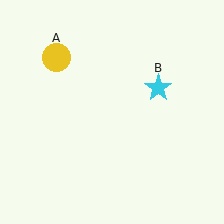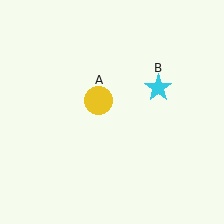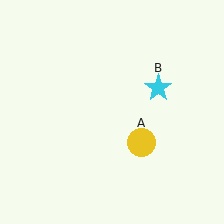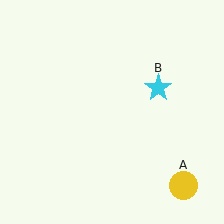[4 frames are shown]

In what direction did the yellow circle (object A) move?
The yellow circle (object A) moved down and to the right.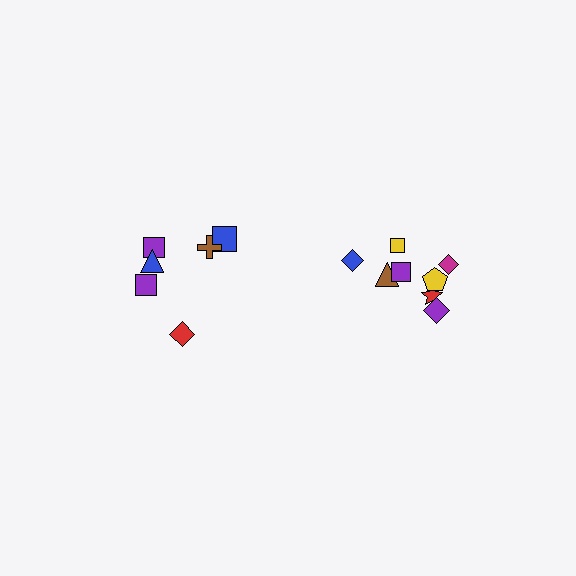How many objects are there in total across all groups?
There are 14 objects.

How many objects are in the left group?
There are 6 objects.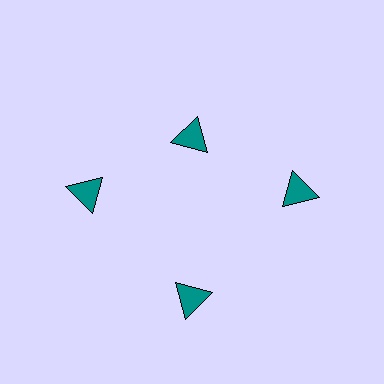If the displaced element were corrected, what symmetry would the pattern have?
It would have 4-fold rotational symmetry — the pattern would map onto itself every 90 degrees.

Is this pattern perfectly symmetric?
No. The 4 teal triangles are arranged in a ring, but one element near the 12 o'clock position is pulled inward toward the center, breaking the 4-fold rotational symmetry.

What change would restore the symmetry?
The symmetry would be restored by moving it outward, back onto the ring so that all 4 triangles sit at equal angles and equal distance from the center.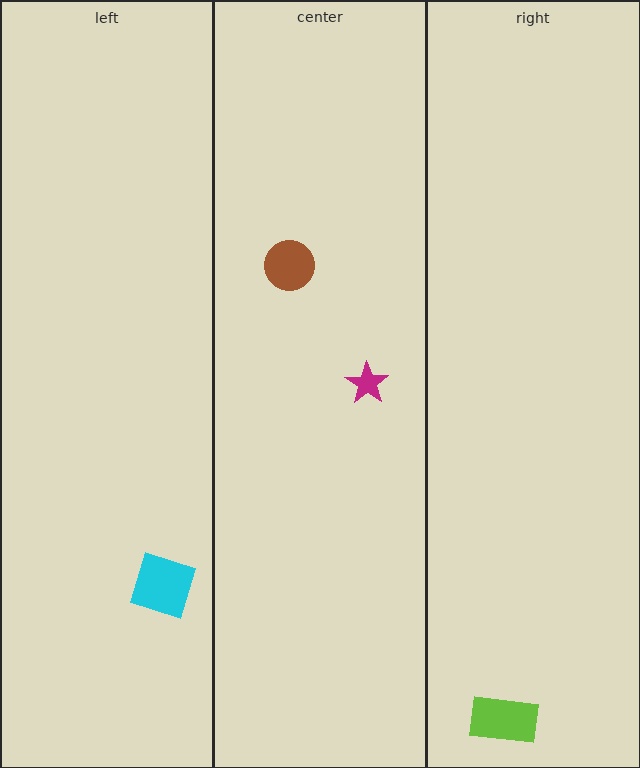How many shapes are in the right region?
1.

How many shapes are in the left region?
1.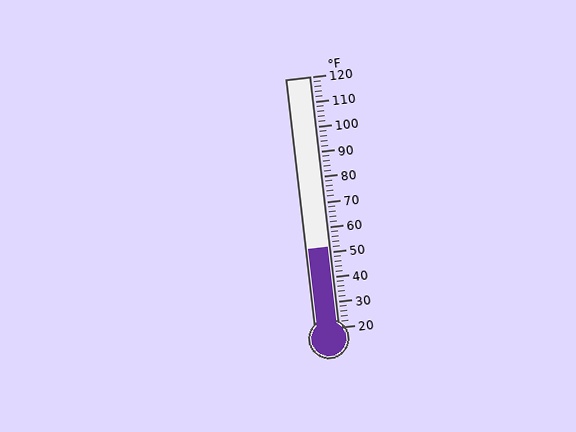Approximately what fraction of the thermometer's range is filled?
The thermometer is filled to approximately 30% of its range.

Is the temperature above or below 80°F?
The temperature is below 80°F.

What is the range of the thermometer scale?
The thermometer scale ranges from 20°F to 120°F.